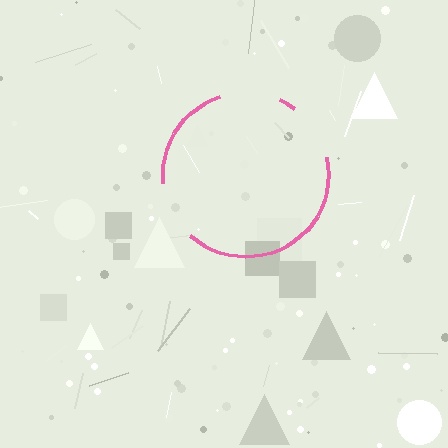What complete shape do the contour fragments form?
The contour fragments form a circle.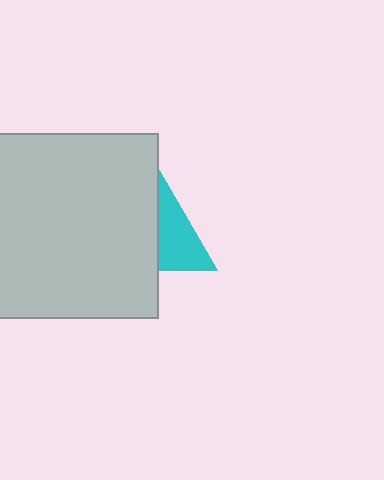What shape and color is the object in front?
The object in front is a light gray square.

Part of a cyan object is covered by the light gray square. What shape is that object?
It is a triangle.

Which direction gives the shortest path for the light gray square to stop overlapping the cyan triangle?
Moving left gives the shortest separation.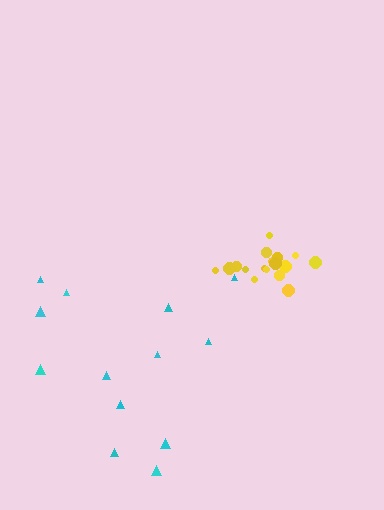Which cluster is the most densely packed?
Yellow.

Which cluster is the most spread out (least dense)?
Cyan.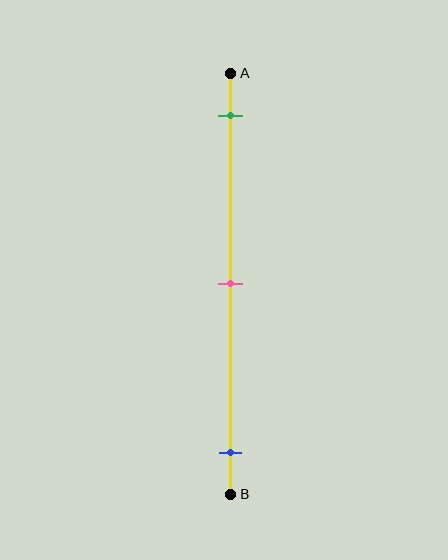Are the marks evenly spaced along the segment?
Yes, the marks are approximately evenly spaced.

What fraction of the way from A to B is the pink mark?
The pink mark is approximately 50% (0.5) of the way from A to B.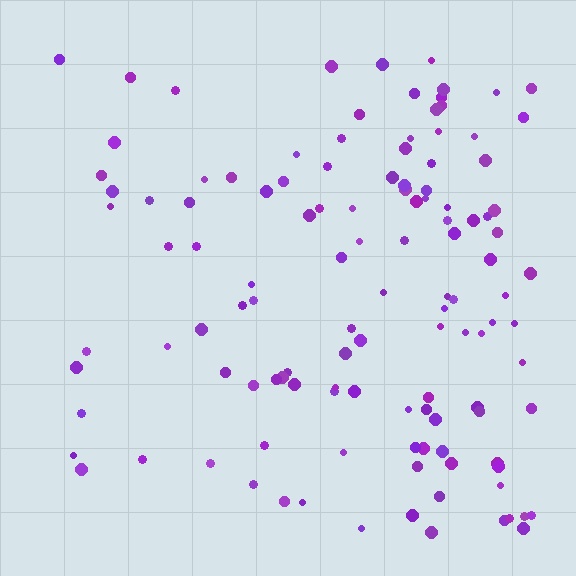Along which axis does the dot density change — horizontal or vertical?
Horizontal.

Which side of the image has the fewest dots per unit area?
The left.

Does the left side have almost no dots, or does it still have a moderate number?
Still a moderate number, just noticeably fewer than the right.